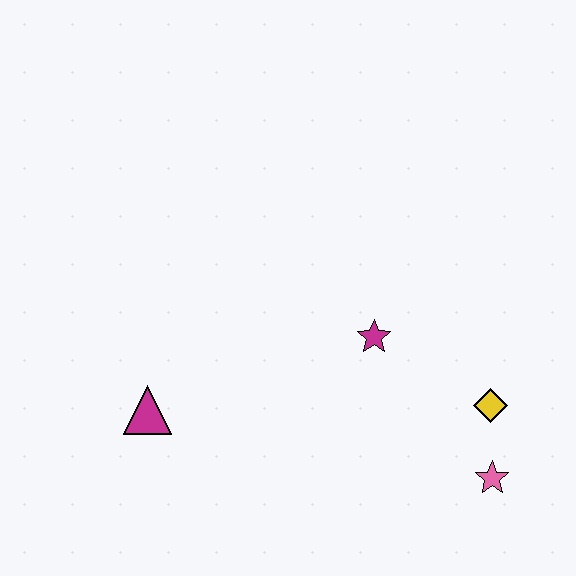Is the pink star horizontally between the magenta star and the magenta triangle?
No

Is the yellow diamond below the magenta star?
Yes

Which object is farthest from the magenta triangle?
The pink star is farthest from the magenta triangle.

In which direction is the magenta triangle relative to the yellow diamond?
The magenta triangle is to the left of the yellow diamond.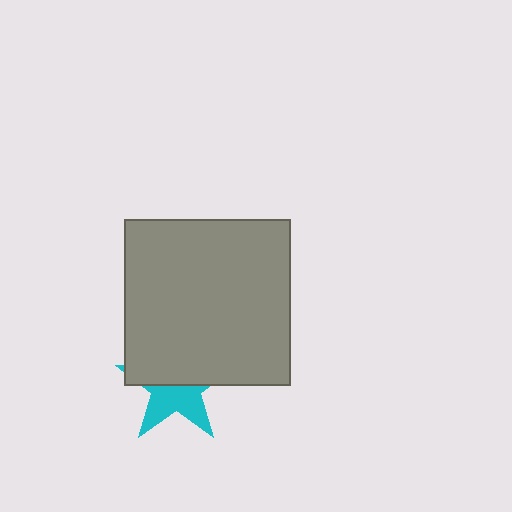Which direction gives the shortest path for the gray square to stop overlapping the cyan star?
Moving up gives the shortest separation.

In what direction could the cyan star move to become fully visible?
The cyan star could move down. That would shift it out from behind the gray square entirely.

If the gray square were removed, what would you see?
You would see the complete cyan star.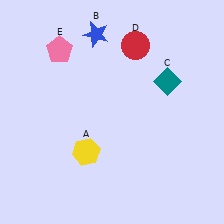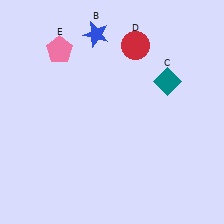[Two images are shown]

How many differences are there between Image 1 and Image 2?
There is 1 difference between the two images.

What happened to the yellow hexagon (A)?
The yellow hexagon (A) was removed in Image 2. It was in the bottom-left area of Image 1.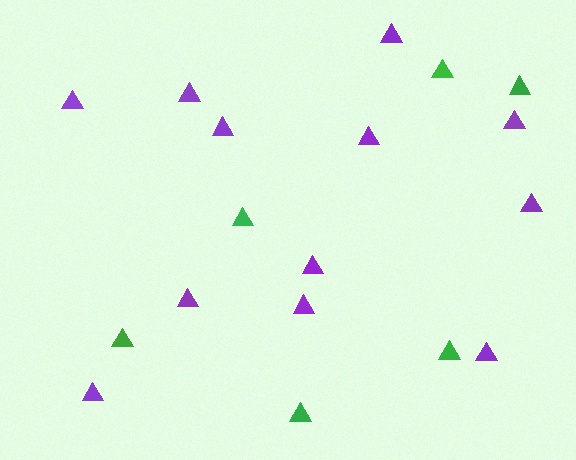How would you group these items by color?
There are 2 groups: one group of green triangles (6) and one group of purple triangles (12).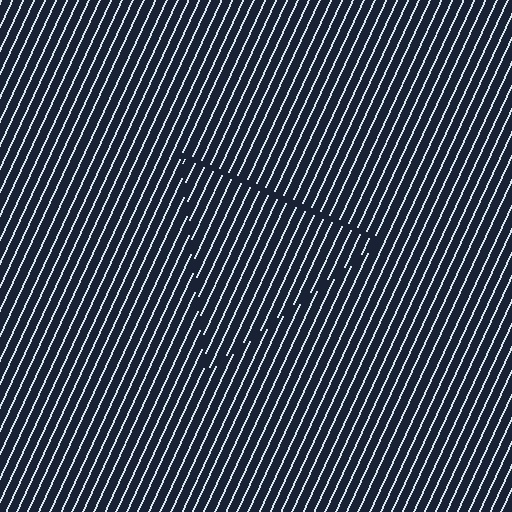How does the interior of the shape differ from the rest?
The interior of the shape contains the same grating, shifted by half a period — the contour is defined by the phase discontinuity where line-ends from the inner and outer gratings abut.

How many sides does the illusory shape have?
3 sides — the line-ends trace a triangle.